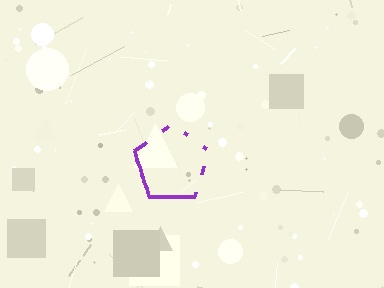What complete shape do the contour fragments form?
The contour fragments form a pentagon.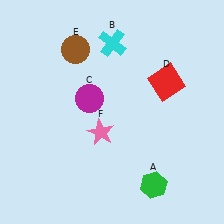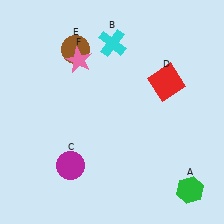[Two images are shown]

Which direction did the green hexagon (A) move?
The green hexagon (A) moved right.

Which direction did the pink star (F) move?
The pink star (F) moved up.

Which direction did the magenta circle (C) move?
The magenta circle (C) moved down.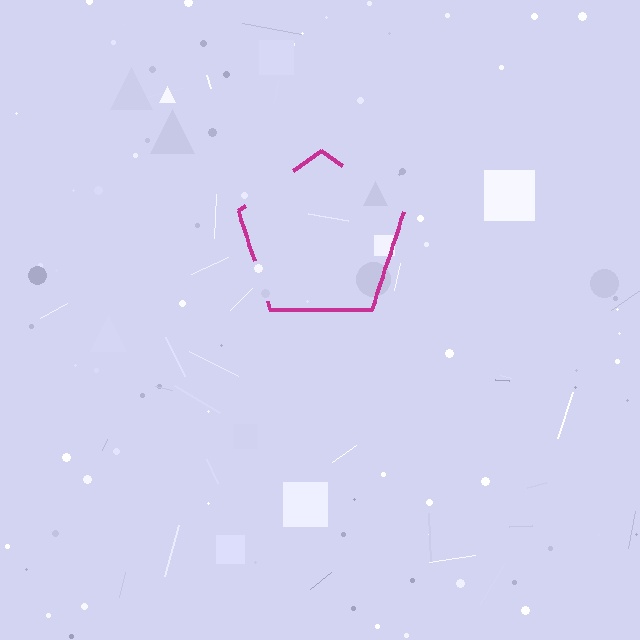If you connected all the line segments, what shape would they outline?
They would outline a pentagon.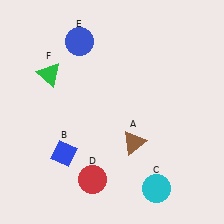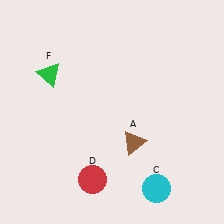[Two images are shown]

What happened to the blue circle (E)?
The blue circle (E) was removed in Image 2. It was in the top-left area of Image 1.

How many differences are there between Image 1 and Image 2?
There are 2 differences between the two images.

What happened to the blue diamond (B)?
The blue diamond (B) was removed in Image 2. It was in the bottom-left area of Image 1.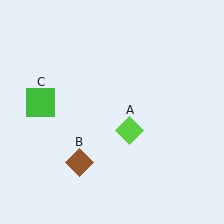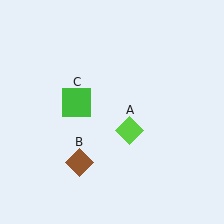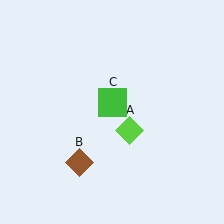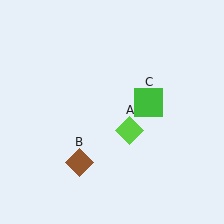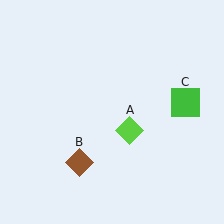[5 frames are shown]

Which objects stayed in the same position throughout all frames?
Lime diamond (object A) and brown diamond (object B) remained stationary.